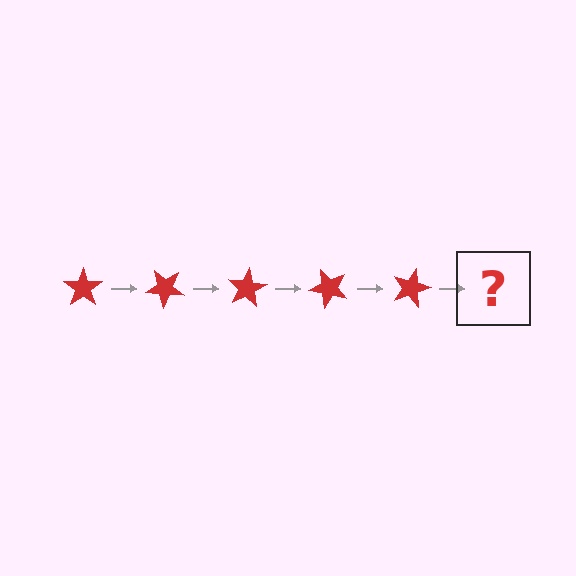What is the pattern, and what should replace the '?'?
The pattern is that the star rotates 40 degrees each step. The '?' should be a red star rotated 200 degrees.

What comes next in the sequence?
The next element should be a red star rotated 200 degrees.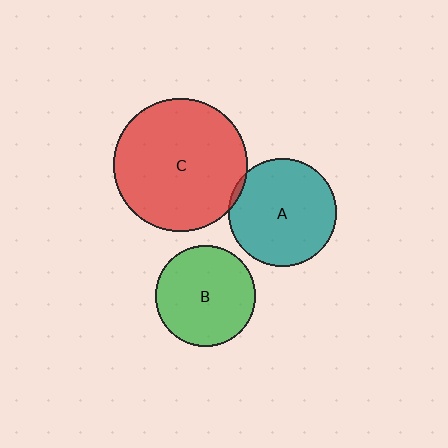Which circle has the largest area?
Circle C (red).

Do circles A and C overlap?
Yes.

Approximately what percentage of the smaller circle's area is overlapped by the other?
Approximately 5%.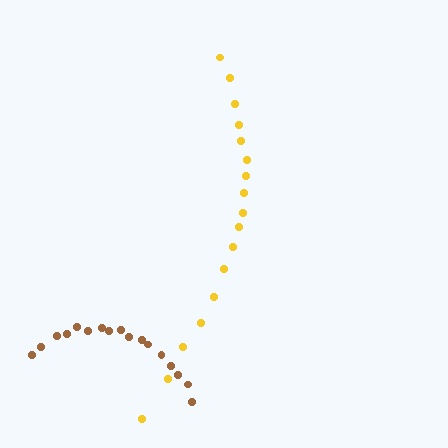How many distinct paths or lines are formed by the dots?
There are 2 distinct paths.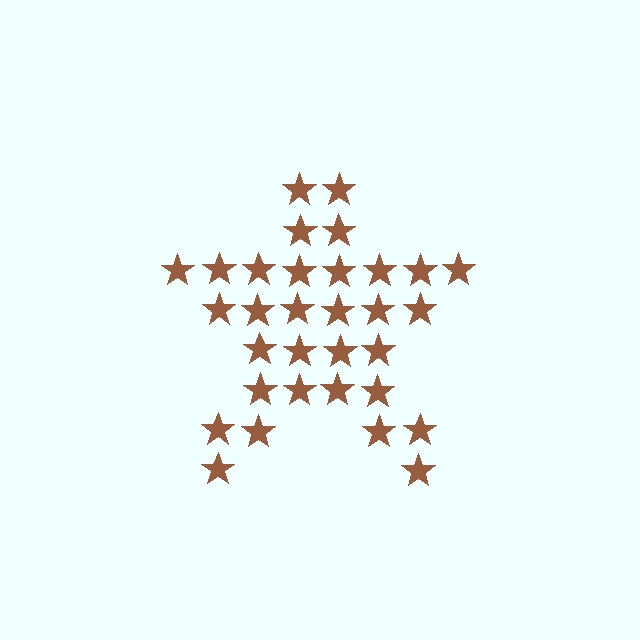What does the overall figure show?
The overall figure shows a star.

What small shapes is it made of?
It is made of small stars.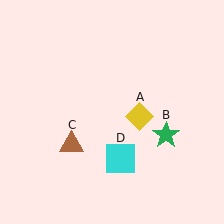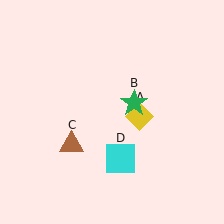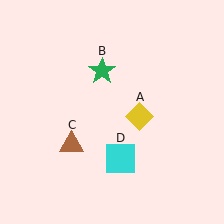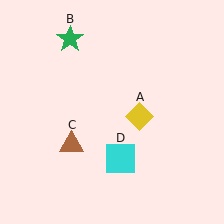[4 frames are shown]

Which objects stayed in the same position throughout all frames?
Yellow diamond (object A) and brown triangle (object C) and cyan square (object D) remained stationary.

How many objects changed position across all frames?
1 object changed position: green star (object B).